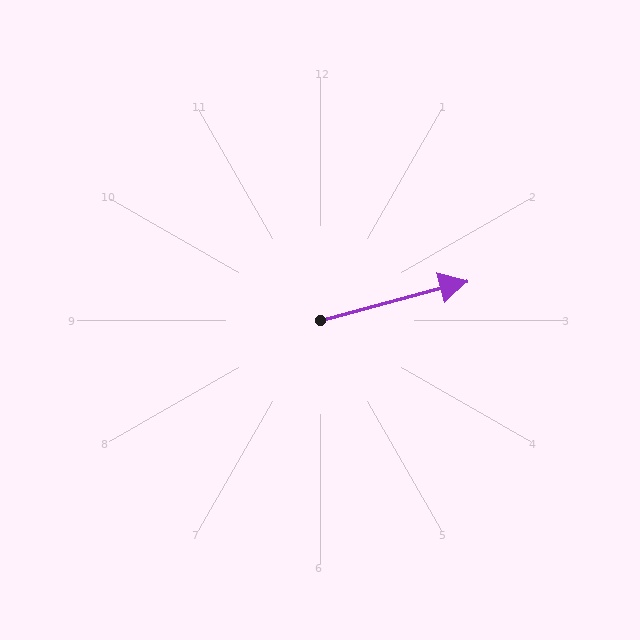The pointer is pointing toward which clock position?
Roughly 2 o'clock.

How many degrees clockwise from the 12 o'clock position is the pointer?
Approximately 75 degrees.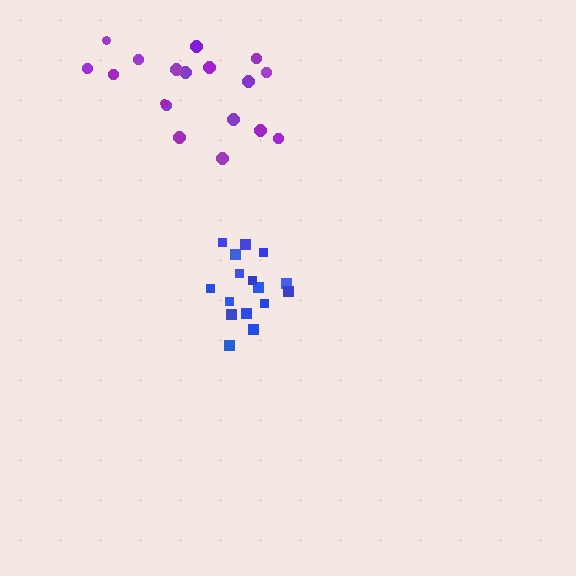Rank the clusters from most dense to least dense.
blue, purple.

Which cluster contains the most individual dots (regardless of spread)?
Purple (18).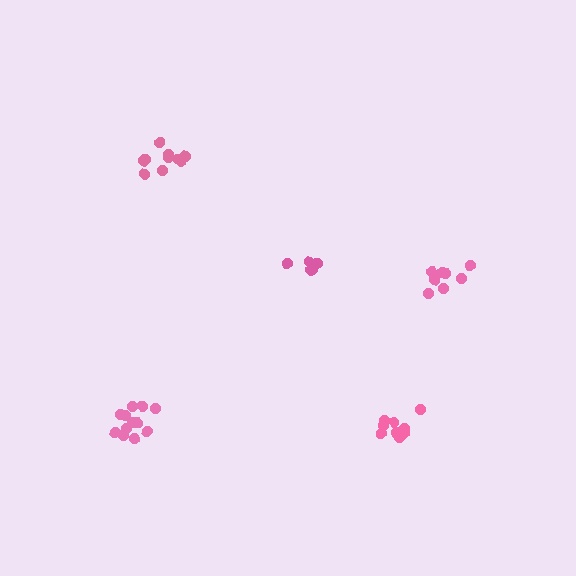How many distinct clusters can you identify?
There are 5 distinct clusters.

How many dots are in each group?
Group 1: 8 dots, Group 2: 6 dots, Group 3: 12 dots, Group 4: 10 dots, Group 5: 10 dots (46 total).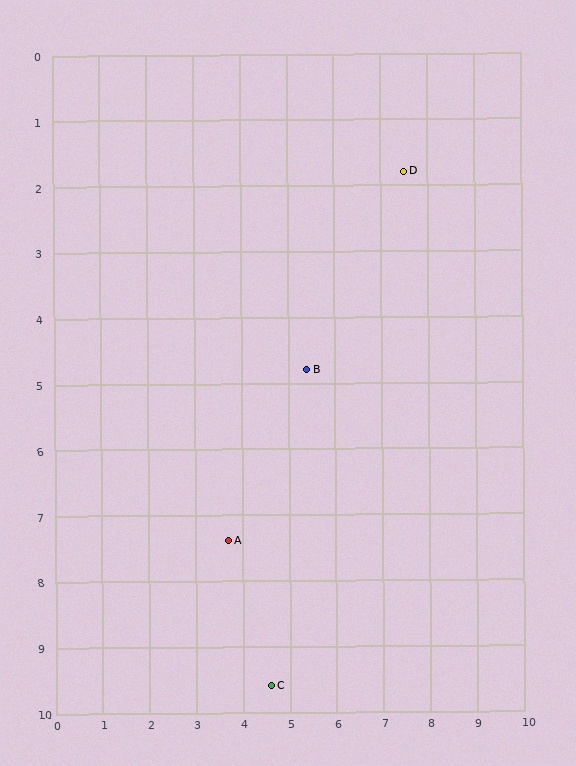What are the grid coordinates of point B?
Point B is at approximately (5.4, 4.8).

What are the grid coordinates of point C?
Point C is at approximately (4.6, 9.6).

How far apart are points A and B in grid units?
Points A and B are about 3.1 grid units apart.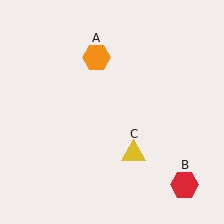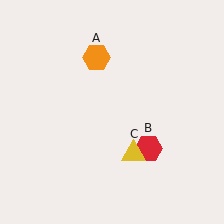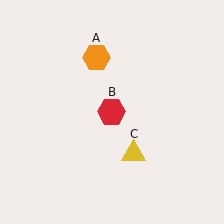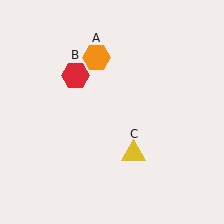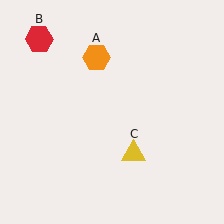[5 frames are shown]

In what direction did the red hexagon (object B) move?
The red hexagon (object B) moved up and to the left.